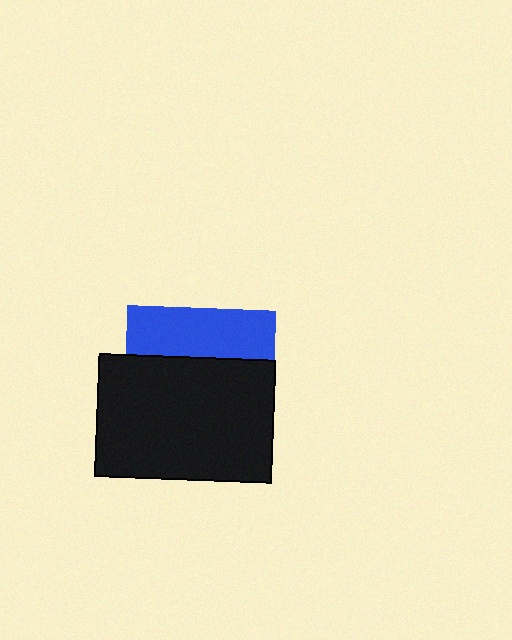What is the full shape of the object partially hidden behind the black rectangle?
The partially hidden object is a blue square.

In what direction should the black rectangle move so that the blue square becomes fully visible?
The black rectangle should move down. That is the shortest direction to clear the overlap and leave the blue square fully visible.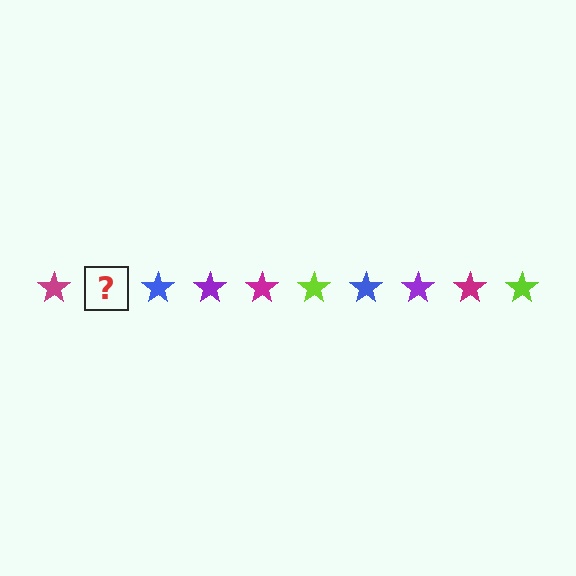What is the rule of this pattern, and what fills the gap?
The rule is that the pattern cycles through magenta, lime, blue, purple stars. The gap should be filled with a lime star.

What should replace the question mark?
The question mark should be replaced with a lime star.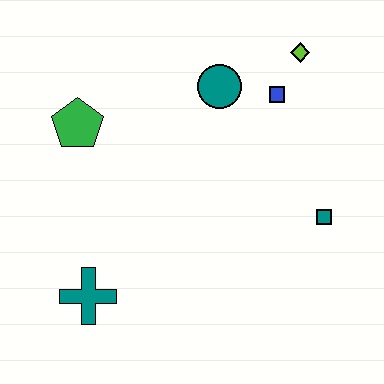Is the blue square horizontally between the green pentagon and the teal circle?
No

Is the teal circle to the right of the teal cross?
Yes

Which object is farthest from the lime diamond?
The teal cross is farthest from the lime diamond.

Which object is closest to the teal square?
The blue square is closest to the teal square.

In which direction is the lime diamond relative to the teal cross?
The lime diamond is above the teal cross.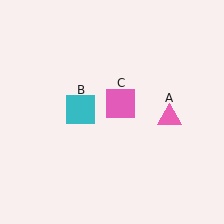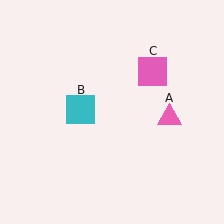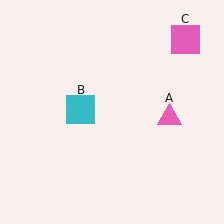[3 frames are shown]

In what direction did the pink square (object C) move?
The pink square (object C) moved up and to the right.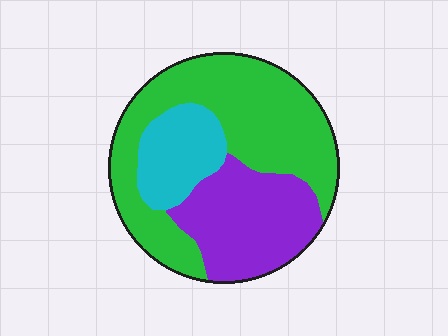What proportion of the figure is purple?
Purple covers 30% of the figure.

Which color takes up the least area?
Cyan, at roughly 15%.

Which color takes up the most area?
Green, at roughly 55%.